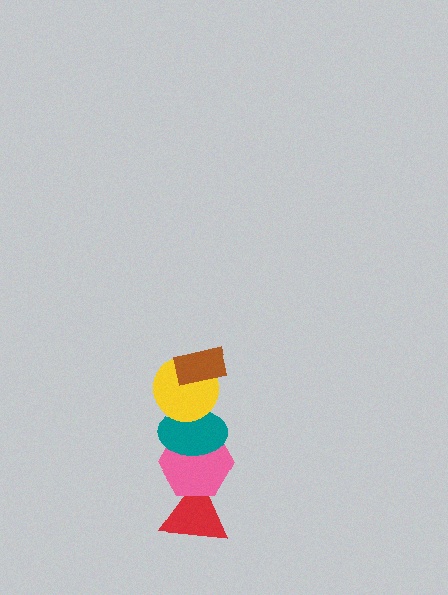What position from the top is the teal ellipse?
The teal ellipse is 3rd from the top.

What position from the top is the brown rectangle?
The brown rectangle is 1st from the top.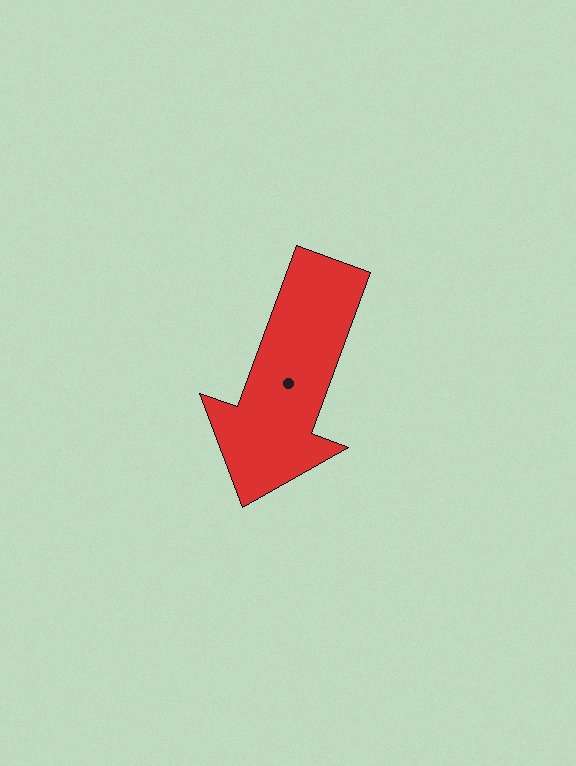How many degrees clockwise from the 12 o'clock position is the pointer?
Approximately 200 degrees.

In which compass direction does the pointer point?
South.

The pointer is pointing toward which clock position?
Roughly 7 o'clock.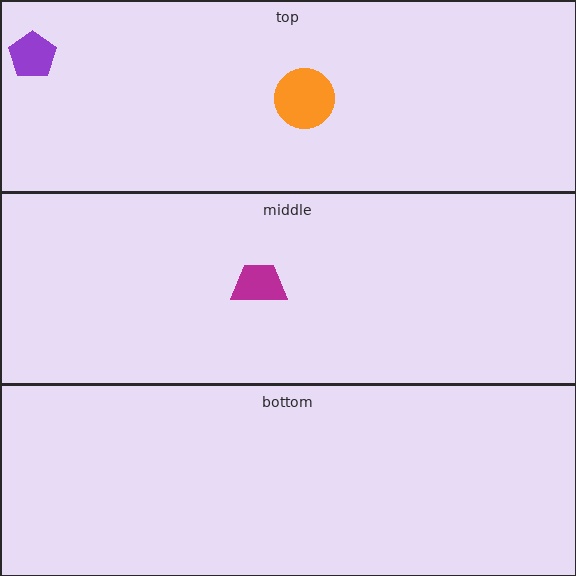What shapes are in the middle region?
The magenta trapezoid.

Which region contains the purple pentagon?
The top region.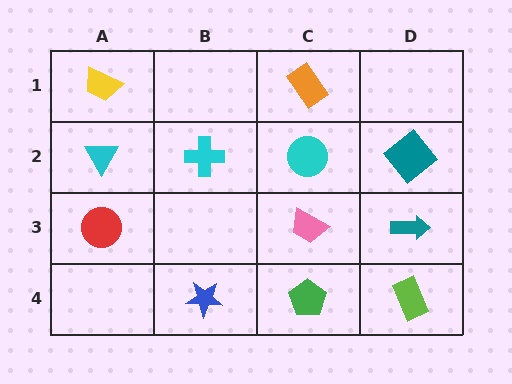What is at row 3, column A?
A red circle.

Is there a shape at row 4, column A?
No, that cell is empty.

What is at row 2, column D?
A teal diamond.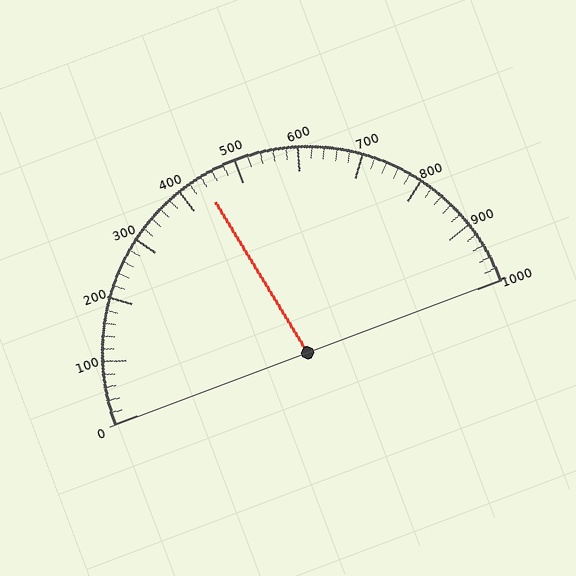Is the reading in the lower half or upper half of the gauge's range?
The reading is in the lower half of the range (0 to 1000).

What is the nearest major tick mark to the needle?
The nearest major tick mark is 400.